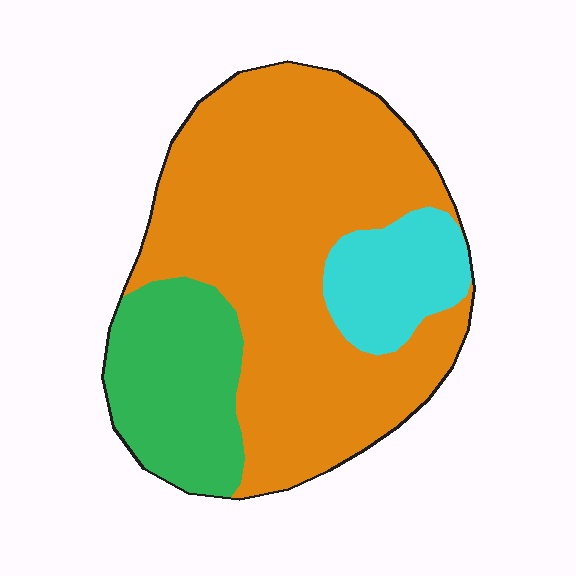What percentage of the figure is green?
Green covers 21% of the figure.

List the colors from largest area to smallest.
From largest to smallest: orange, green, cyan.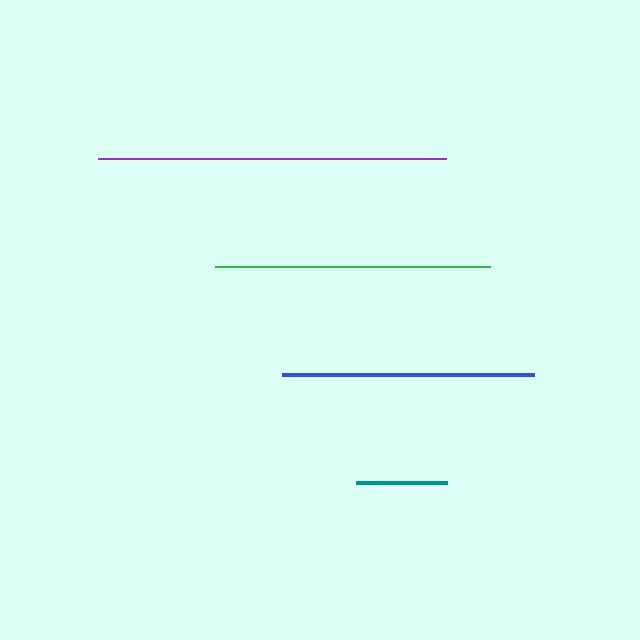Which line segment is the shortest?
The teal line is the shortest at approximately 92 pixels.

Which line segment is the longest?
The purple line is the longest at approximately 348 pixels.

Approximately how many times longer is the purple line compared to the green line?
The purple line is approximately 1.3 times the length of the green line.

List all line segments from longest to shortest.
From longest to shortest: purple, green, blue, teal.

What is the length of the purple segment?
The purple segment is approximately 348 pixels long.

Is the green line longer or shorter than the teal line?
The green line is longer than the teal line.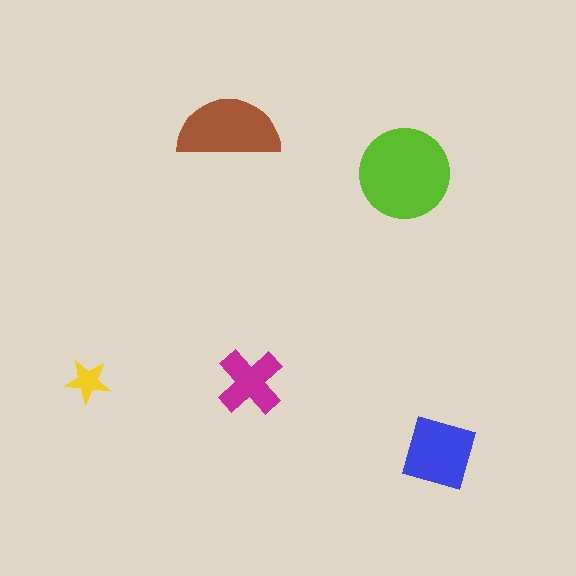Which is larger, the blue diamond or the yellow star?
The blue diamond.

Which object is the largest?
The lime circle.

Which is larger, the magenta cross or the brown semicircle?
The brown semicircle.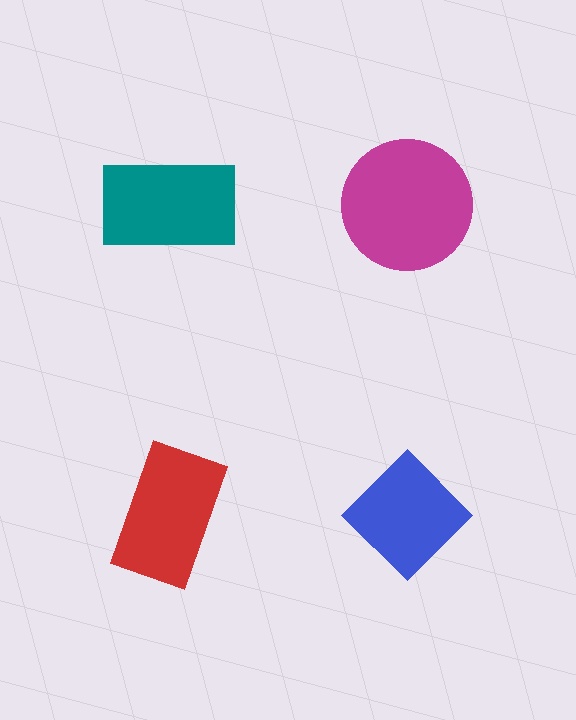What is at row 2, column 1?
A red rectangle.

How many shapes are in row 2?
2 shapes.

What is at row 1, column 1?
A teal rectangle.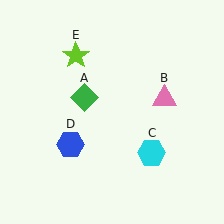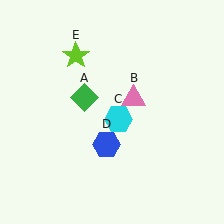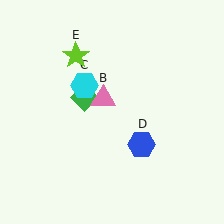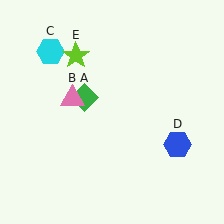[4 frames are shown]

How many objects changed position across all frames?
3 objects changed position: pink triangle (object B), cyan hexagon (object C), blue hexagon (object D).